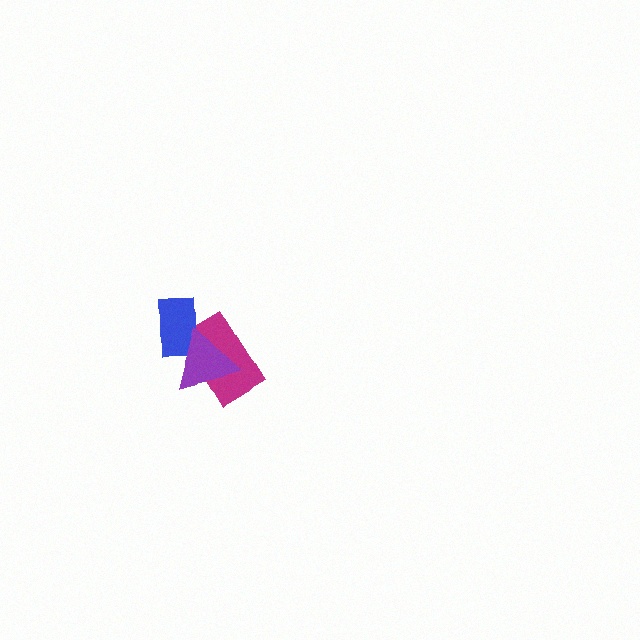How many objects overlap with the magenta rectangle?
2 objects overlap with the magenta rectangle.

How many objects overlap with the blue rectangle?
2 objects overlap with the blue rectangle.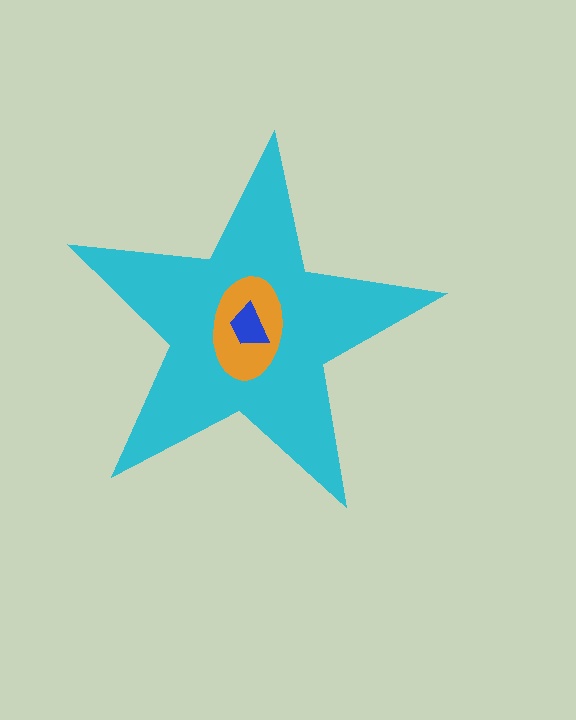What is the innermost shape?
The blue trapezoid.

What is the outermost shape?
The cyan star.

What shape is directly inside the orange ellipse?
The blue trapezoid.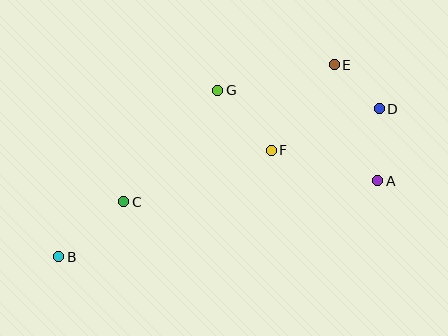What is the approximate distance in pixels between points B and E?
The distance between B and E is approximately 336 pixels.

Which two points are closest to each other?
Points D and E are closest to each other.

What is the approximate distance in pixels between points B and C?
The distance between B and C is approximately 85 pixels.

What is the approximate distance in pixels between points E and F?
The distance between E and F is approximately 106 pixels.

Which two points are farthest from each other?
Points B and D are farthest from each other.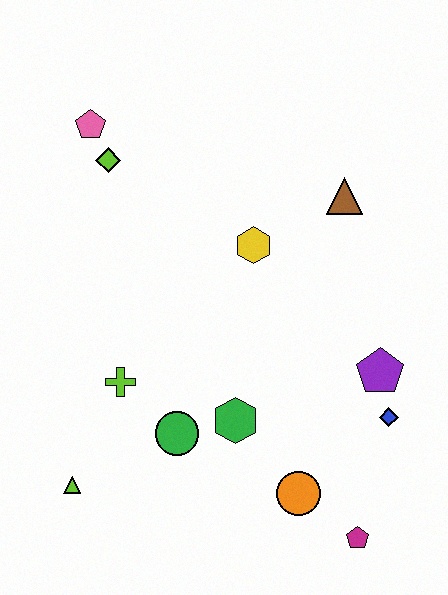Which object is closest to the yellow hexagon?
The brown triangle is closest to the yellow hexagon.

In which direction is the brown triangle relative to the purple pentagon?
The brown triangle is above the purple pentagon.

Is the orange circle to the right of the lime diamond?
Yes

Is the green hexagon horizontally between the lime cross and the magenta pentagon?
Yes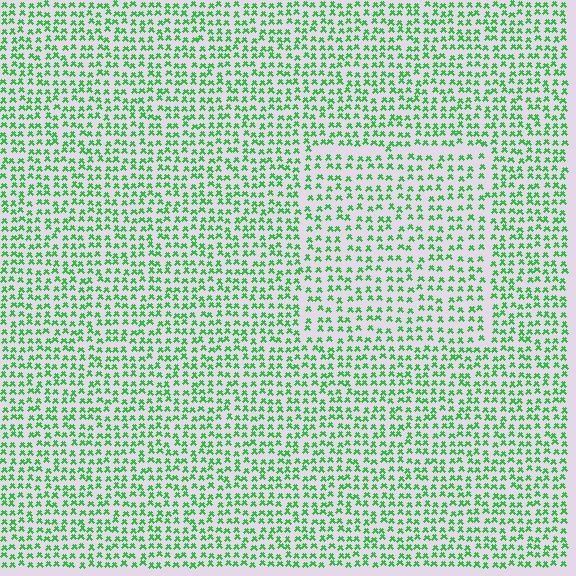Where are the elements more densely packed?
The elements are more densely packed outside the rectangle boundary.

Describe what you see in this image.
The image contains small green elements arranged at two different densities. A rectangle-shaped region is visible where the elements are less densely packed than the surrounding area.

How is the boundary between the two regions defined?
The boundary is defined by a change in element density (approximately 1.4x ratio). All elements are the same color, size, and shape.